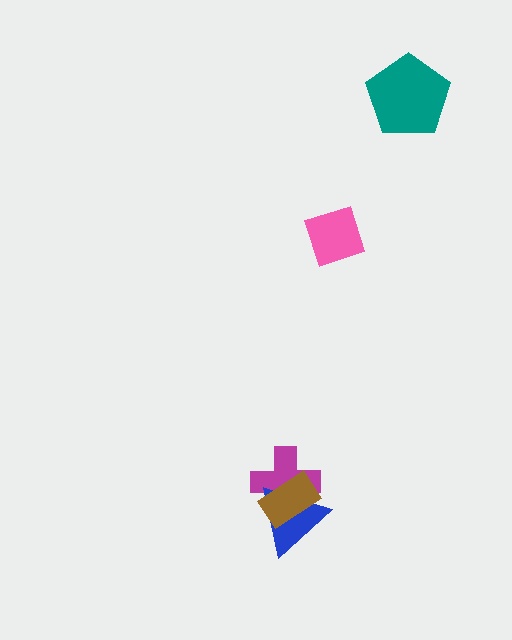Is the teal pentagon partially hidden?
No, no other shape covers it.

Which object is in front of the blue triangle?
The brown rectangle is in front of the blue triangle.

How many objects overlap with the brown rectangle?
2 objects overlap with the brown rectangle.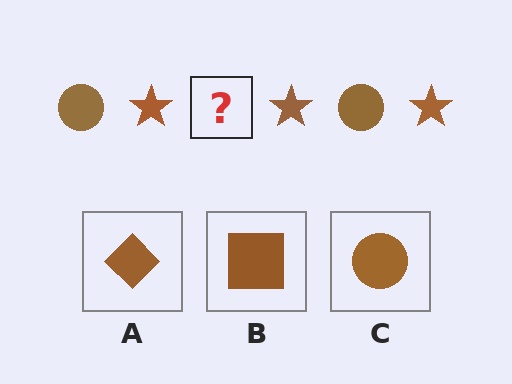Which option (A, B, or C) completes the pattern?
C.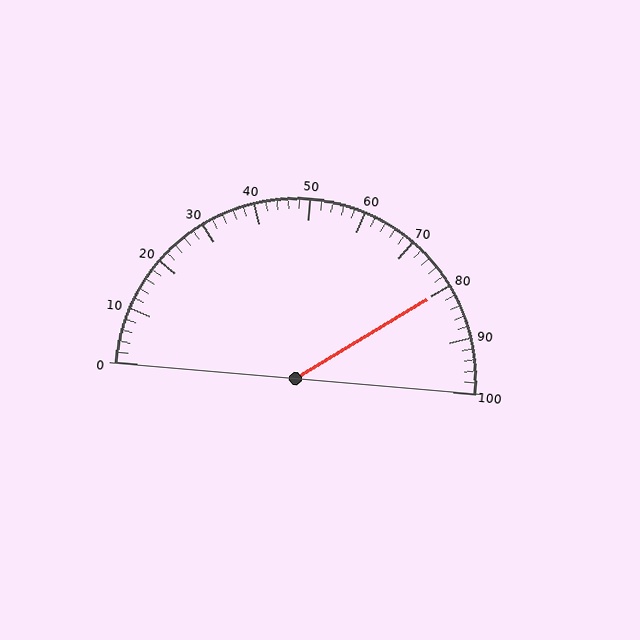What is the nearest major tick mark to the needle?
The nearest major tick mark is 80.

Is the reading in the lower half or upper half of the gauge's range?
The reading is in the upper half of the range (0 to 100).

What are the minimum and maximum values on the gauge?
The gauge ranges from 0 to 100.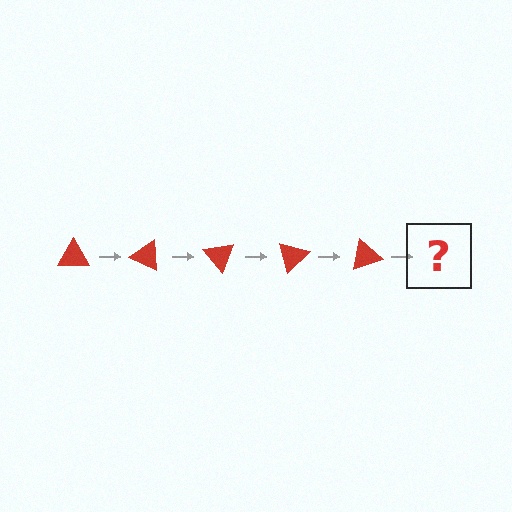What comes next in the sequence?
The next element should be a red triangle rotated 125 degrees.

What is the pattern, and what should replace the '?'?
The pattern is that the triangle rotates 25 degrees each step. The '?' should be a red triangle rotated 125 degrees.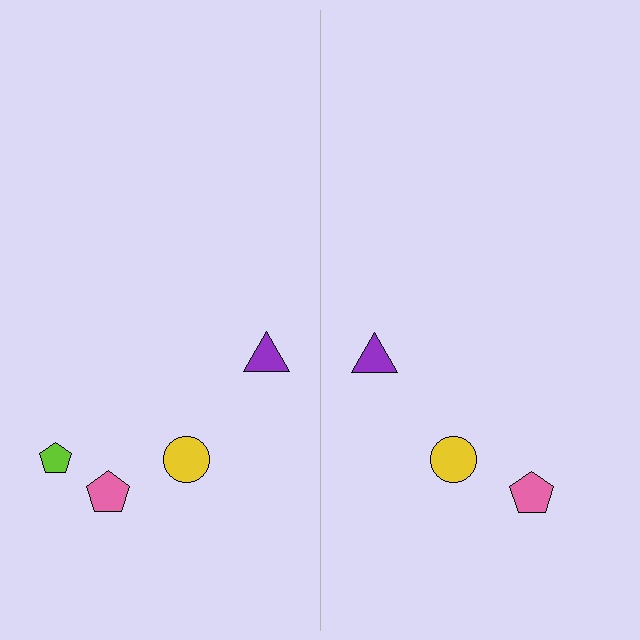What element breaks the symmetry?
A lime pentagon is missing from the right side.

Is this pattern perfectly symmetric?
No, the pattern is not perfectly symmetric. A lime pentagon is missing from the right side.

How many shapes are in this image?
There are 7 shapes in this image.